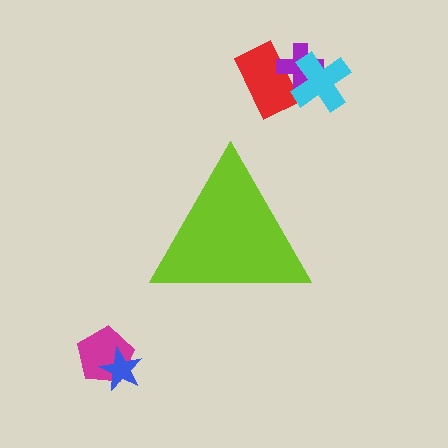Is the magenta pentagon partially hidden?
No, the magenta pentagon is fully visible.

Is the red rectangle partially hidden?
No, the red rectangle is fully visible.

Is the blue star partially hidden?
No, the blue star is fully visible.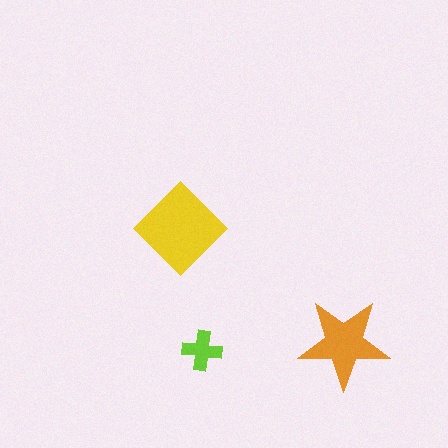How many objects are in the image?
There are 3 objects in the image.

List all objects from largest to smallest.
The yellow diamond, the orange star, the lime cross.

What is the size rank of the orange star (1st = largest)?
2nd.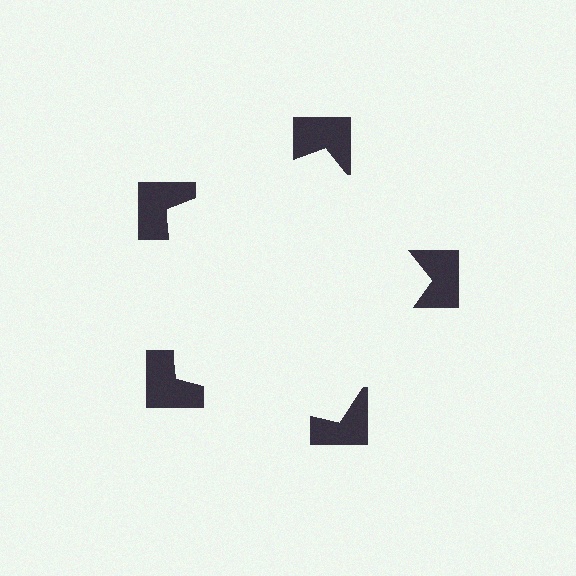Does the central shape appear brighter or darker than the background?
It typically appears slightly brighter than the background, even though no actual brightness change is drawn.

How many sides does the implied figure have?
5 sides.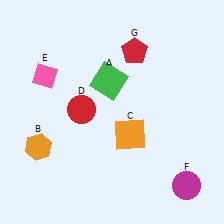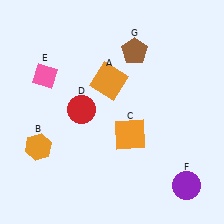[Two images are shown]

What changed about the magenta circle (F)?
In Image 1, F is magenta. In Image 2, it changed to purple.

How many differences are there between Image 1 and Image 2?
There are 3 differences between the two images.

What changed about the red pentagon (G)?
In Image 1, G is red. In Image 2, it changed to brown.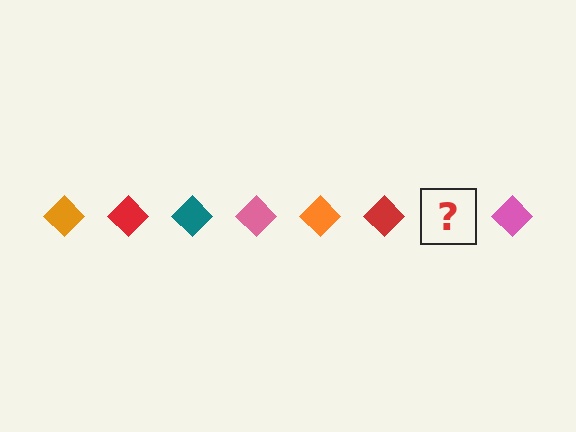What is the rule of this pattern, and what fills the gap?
The rule is that the pattern cycles through orange, red, teal, pink diamonds. The gap should be filled with a teal diamond.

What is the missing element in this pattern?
The missing element is a teal diamond.